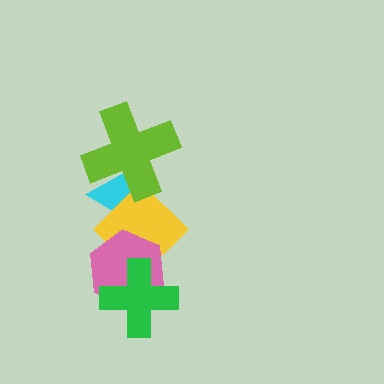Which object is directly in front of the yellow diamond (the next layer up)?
The pink hexagon is directly in front of the yellow diamond.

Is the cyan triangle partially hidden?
Yes, it is partially covered by another shape.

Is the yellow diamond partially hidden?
Yes, it is partially covered by another shape.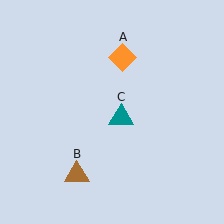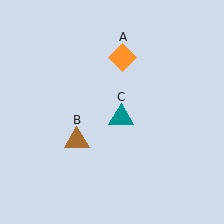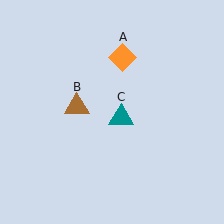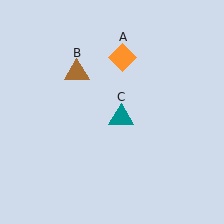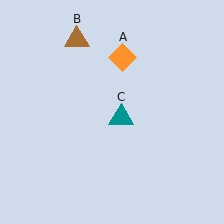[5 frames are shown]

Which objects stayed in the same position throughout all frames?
Orange diamond (object A) and teal triangle (object C) remained stationary.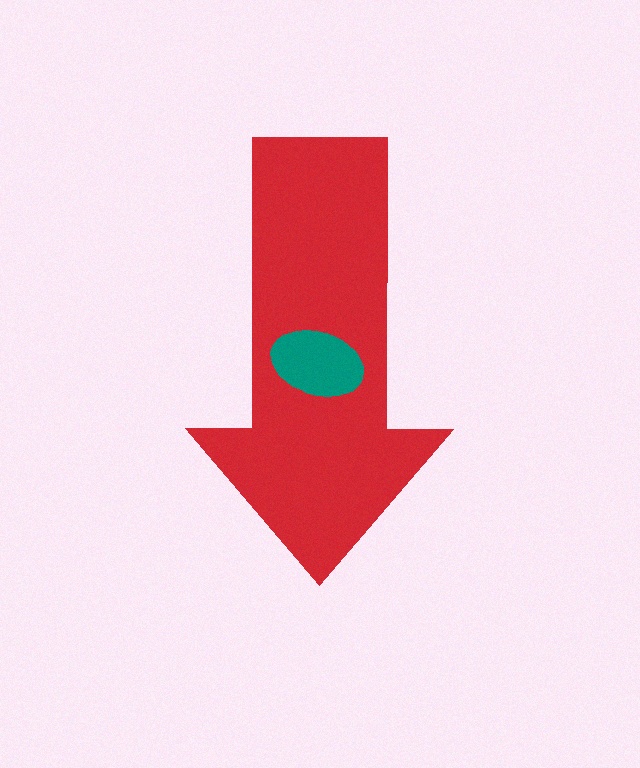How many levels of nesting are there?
2.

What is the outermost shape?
The red arrow.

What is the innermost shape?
The teal ellipse.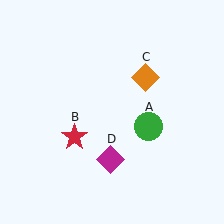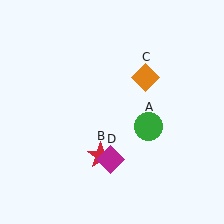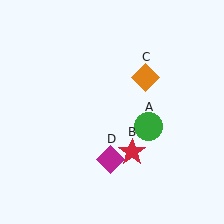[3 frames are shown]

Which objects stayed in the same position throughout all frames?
Green circle (object A) and orange diamond (object C) and magenta diamond (object D) remained stationary.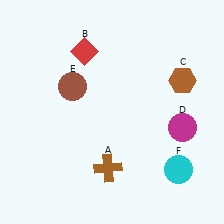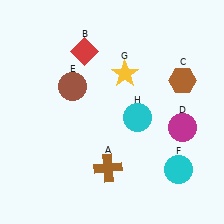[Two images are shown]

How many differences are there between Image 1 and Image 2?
There are 2 differences between the two images.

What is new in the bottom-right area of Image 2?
A cyan circle (H) was added in the bottom-right area of Image 2.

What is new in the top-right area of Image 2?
A yellow star (G) was added in the top-right area of Image 2.